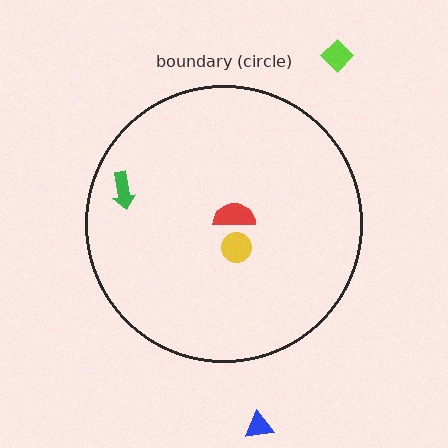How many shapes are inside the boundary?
3 inside, 2 outside.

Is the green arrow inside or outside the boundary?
Inside.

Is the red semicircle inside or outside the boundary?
Inside.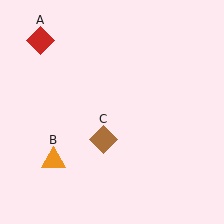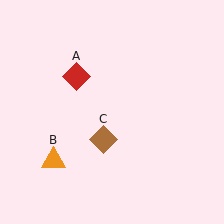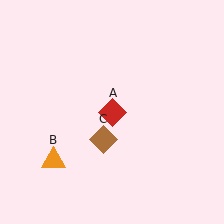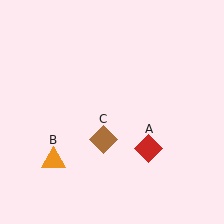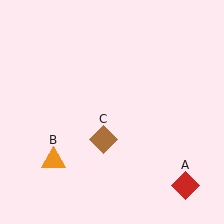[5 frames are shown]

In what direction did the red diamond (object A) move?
The red diamond (object A) moved down and to the right.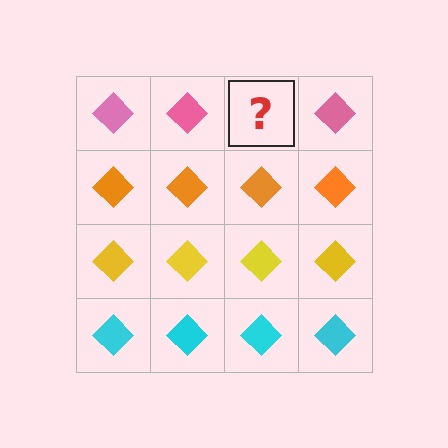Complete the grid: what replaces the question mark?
The question mark should be replaced with a pink diamond.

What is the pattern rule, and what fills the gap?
The rule is that each row has a consistent color. The gap should be filled with a pink diamond.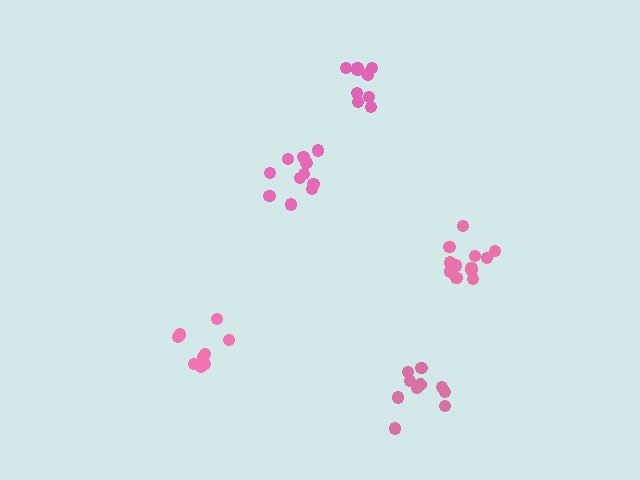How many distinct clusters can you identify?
There are 5 distinct clusters.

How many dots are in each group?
Group 1: 9 dots, Group 2: 12 dots, Group 3: 12 dots, Group 4: 11 dots, Group 5: 10 dots (54 total).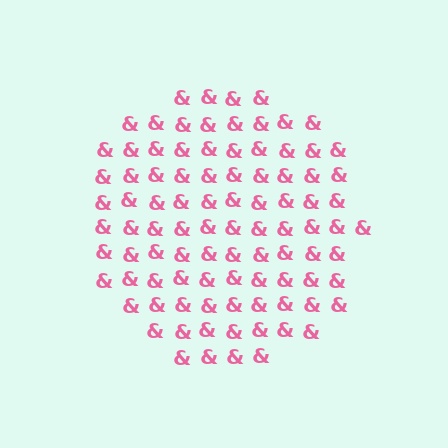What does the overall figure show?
The overall figure shows a circle.